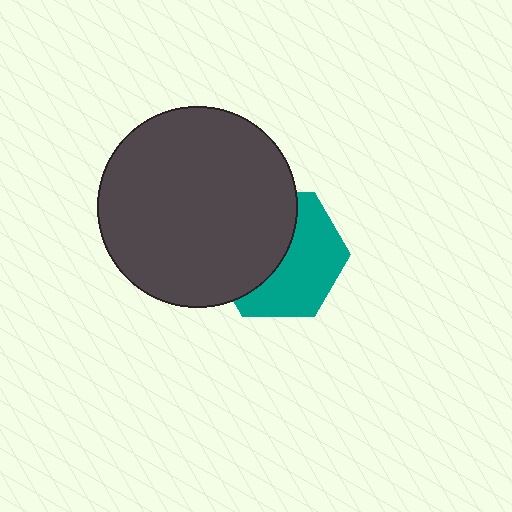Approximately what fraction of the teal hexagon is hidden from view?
Roughly 48% of the teal hexagon is hidden behind the dark gray circle.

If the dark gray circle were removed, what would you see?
You would see the complete teal hexagon.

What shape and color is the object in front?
The object in front is a dark gray circle.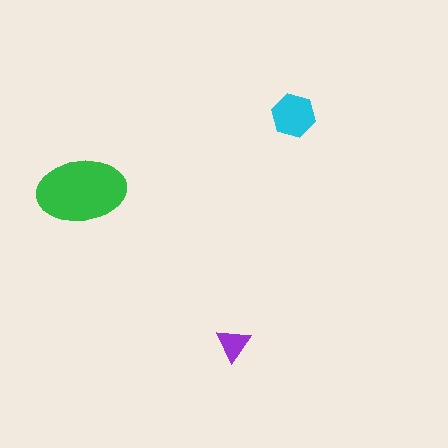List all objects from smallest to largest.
The purple triangle, the cyan hexagon, the green ellipse.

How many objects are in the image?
There are 3 objects in the image.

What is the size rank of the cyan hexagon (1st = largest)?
2nd.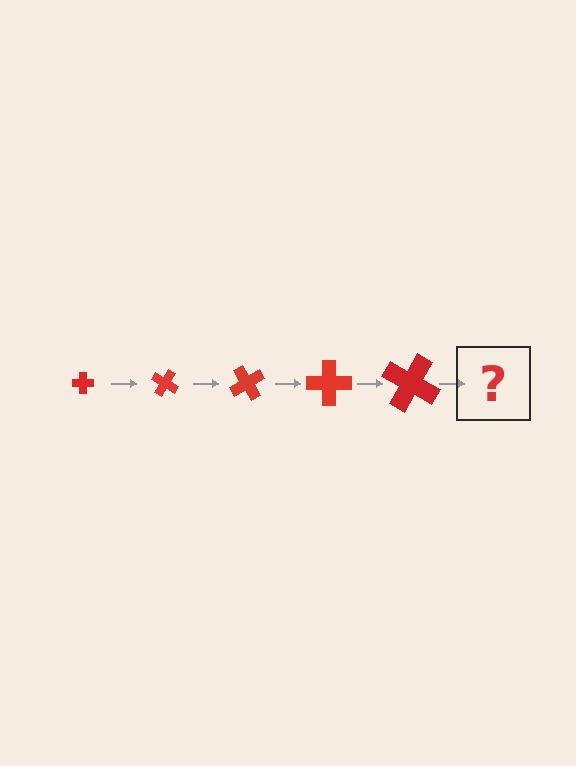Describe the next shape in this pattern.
It should be a cross, larger than the previous one and rotated 150 degrees from the start.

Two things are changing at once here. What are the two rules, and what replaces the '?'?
The two rules are that the cross grows larger each step and it rotates 30 degrees each step. The '?' should be a cross, larger than the previous one and rotated 150 degrees from the start.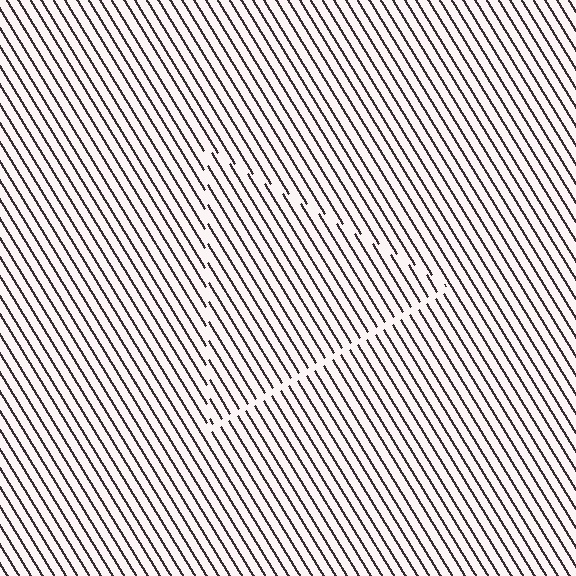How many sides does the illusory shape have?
3 sides — the line-ends trace a triangle.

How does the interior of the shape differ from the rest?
The interior of the shape contains the same grating, shifted by half a period — the contour is defined by the phase discontinuity where line-ends from the inner and outer gratings abut.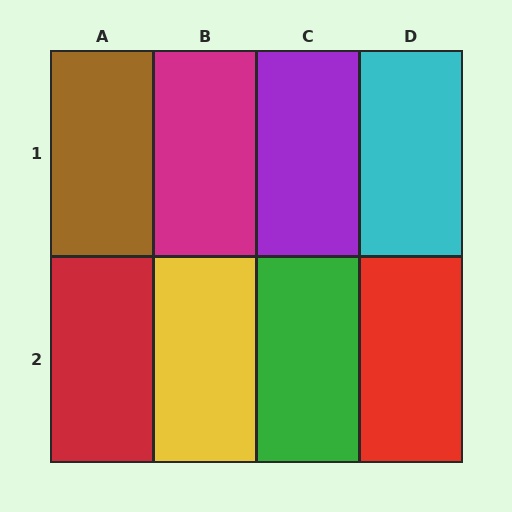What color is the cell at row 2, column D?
Red.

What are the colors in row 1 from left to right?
Brown, magenta, purple, cyan.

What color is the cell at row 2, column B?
Yellow.